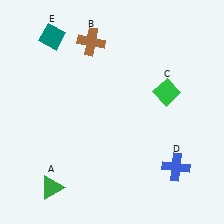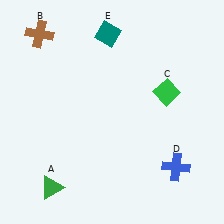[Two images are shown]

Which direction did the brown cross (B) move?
The brown cross (B) moved left.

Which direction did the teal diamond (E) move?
The teal diamond (E) moved right.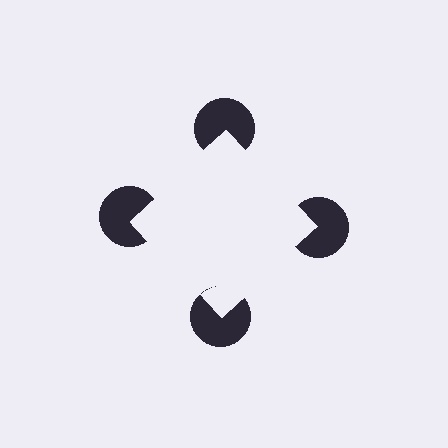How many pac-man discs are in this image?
There are 4 — one at each vertex of the illusory square.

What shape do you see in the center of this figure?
An illusory square — its edges are inferred from the aligned wedge cuts in the pac-man discs, not physically drawn.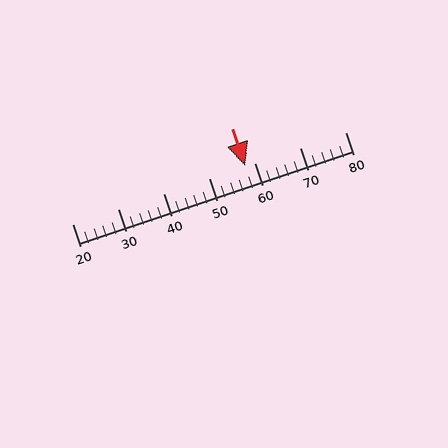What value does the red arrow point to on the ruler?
The red arrow points to approximately 58.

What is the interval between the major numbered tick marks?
The major tick marks are spaced 10 units apart.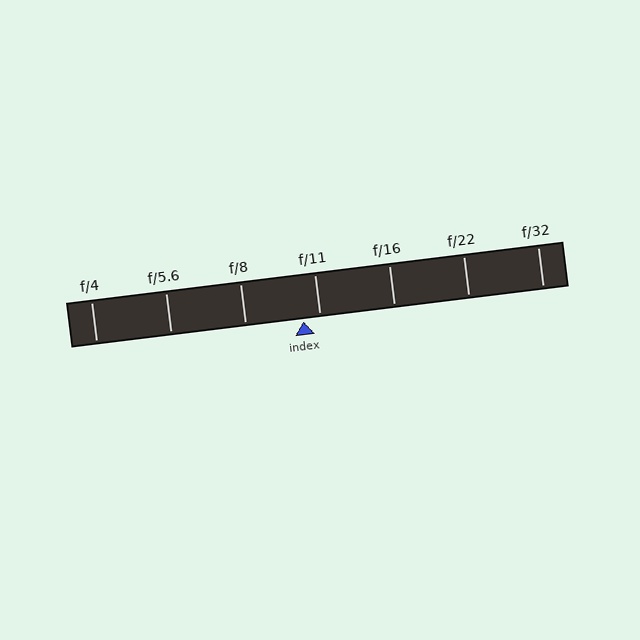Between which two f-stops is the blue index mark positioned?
The index mark is between f/8 and f/11.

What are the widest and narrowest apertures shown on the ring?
The widest aperture shown is f/4 and the narrowest is f/32.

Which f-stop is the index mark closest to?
The index mark is closest to f/11.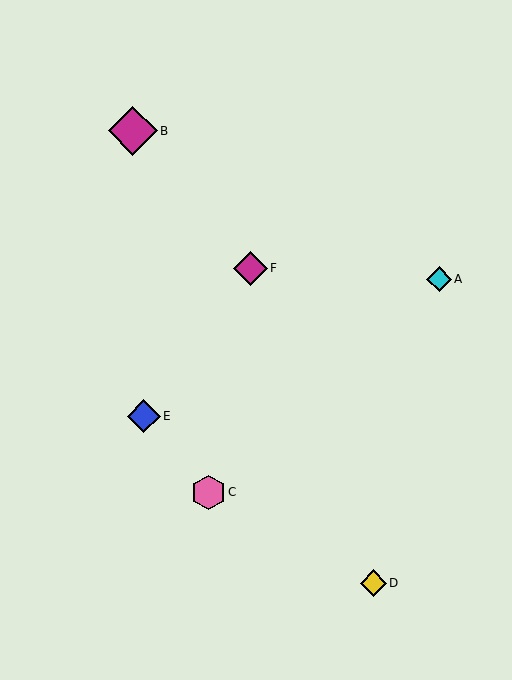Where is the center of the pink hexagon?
The center of the pink hexagon is at (208, 493).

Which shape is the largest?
The magenta diamond (labeled B) is the largest.